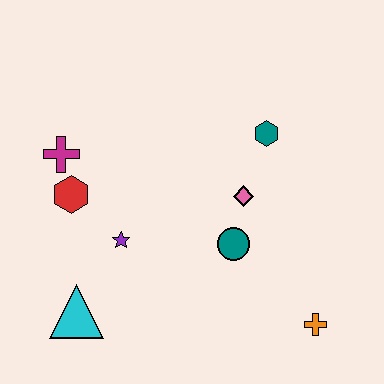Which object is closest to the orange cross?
The teal circle is closest to the orange cross.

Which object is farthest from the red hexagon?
The orange cross is farthest from the red hexagon.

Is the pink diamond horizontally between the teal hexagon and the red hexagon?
Yes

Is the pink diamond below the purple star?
No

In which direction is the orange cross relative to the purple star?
The orange cross is to the right of the purple star.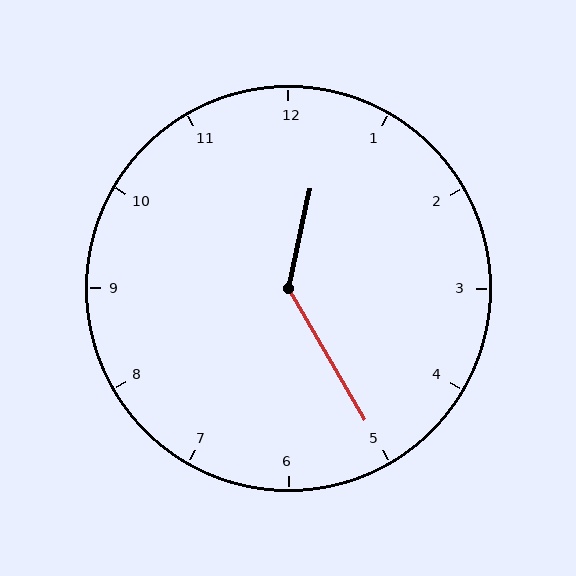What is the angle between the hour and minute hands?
Approximately 138 degrees.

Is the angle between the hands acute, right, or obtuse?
It is obtuse.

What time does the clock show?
12:25.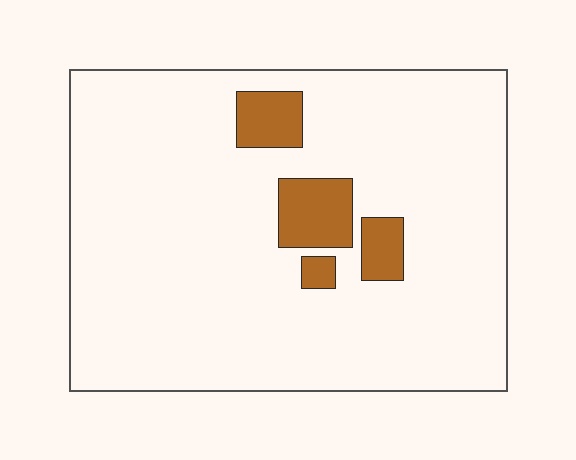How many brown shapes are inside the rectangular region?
4.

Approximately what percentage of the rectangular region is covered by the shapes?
Approximately 10%.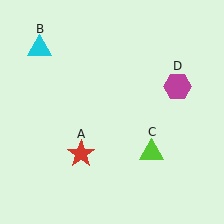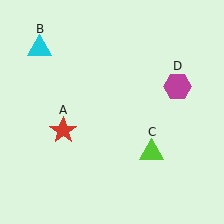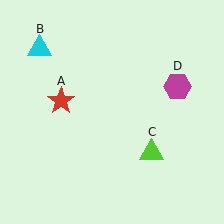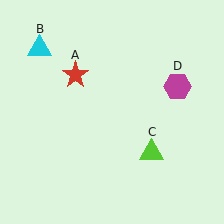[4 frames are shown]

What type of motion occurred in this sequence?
The red star (object A) rotated clockwise around the center of the scene.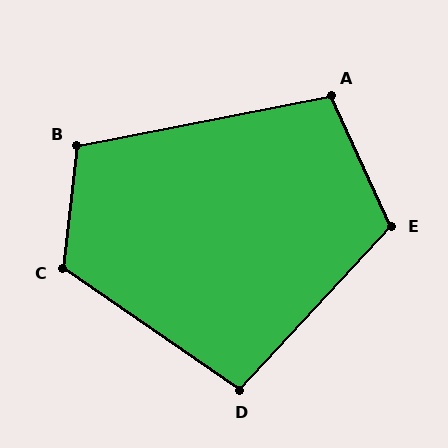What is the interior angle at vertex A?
Approximately 104 degrees (obtuse).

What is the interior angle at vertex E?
Approximately 113 degrees (obtuse).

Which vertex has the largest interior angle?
C, at approximately 118 degrees.